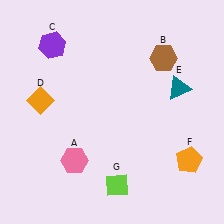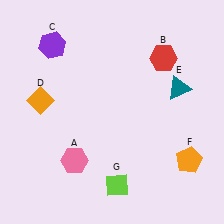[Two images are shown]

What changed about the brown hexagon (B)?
In Image 1, B is brown. In Image 2, it changed to red.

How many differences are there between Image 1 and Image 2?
There is 1 difference between the two images.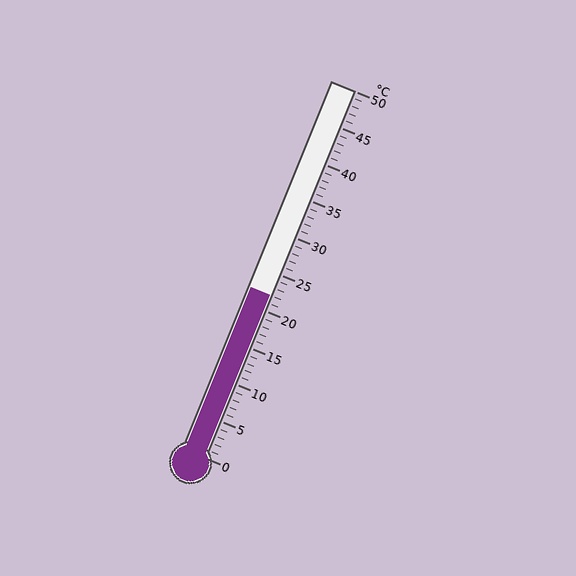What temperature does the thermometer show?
The thermometer shows approximately 22°C.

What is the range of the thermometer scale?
The thermometer scale ranges from 0°C to 50°C.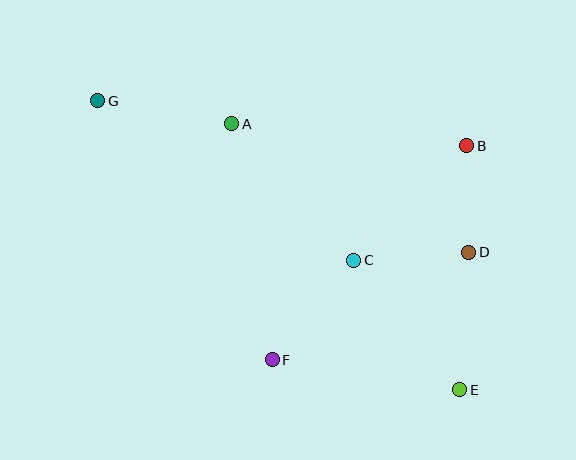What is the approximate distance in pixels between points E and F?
The distance between E and F is approximately 190 pixels.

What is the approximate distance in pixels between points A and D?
The distance between A and D is approximately 270 pixels.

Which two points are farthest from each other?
Points E and G are farthest from each other.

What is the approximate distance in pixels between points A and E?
The distance between A and E is approximately 351 pixels.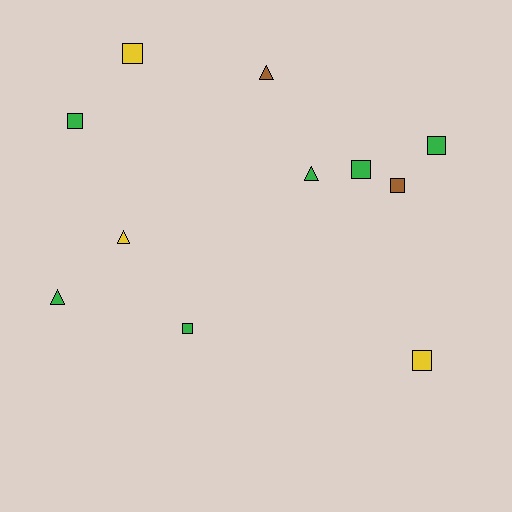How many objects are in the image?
There are 11 objects.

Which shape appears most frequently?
Square, with 7 objects.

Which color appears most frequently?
Green, with 6 objects.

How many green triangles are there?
There are 2 green triangles.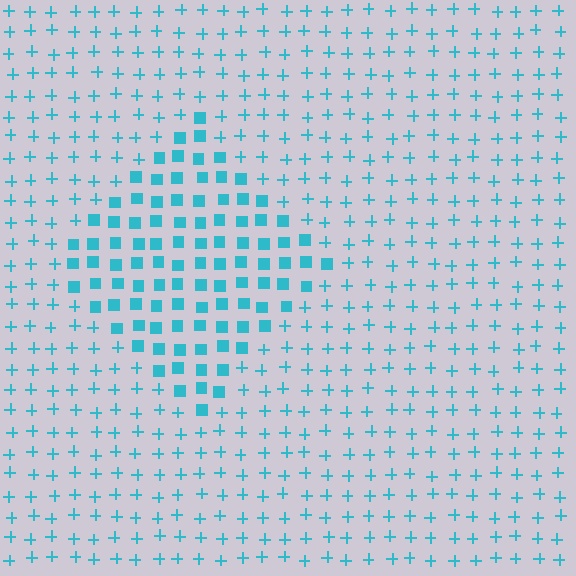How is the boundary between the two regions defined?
The boundary is defined by a change in element shape: squares inside vs. plus signs outside. All elements share the same color and spacing.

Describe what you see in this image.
The image is filled with small cyan elements arranged in a uniform grid. A diamond-shaped region contains squares, while the surrounding area contains plus signs. The boundary is defined purely by the change in element shape.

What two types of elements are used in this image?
The image uses squares inside the diamond region and plus signs outside it.